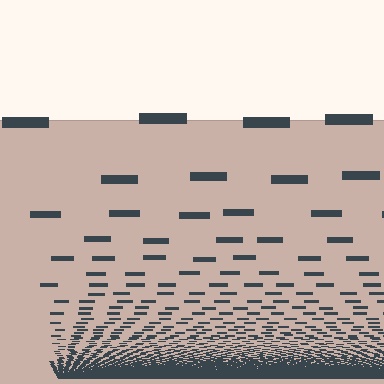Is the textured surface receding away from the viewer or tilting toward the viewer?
The surface appears to tilt toward the viewer. Texture elements get larger and sparser toward the top.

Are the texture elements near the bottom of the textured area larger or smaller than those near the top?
Smaller. The gradient is inverted — elements near the bottom are smaller and denser.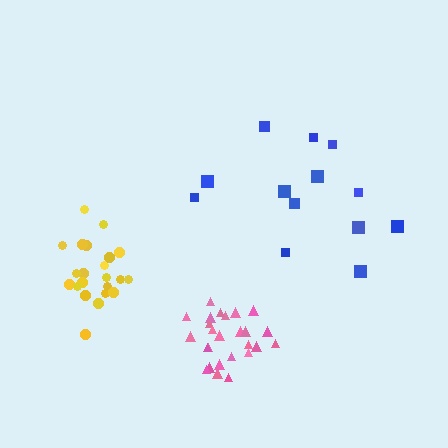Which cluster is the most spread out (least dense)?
Blue.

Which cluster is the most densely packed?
Pink.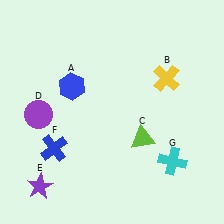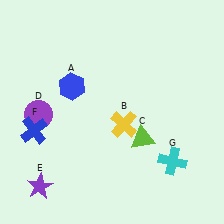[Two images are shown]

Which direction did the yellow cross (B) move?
The yellow cross (B) moved down.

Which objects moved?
The objects that moved are: the yellow cross (B), the blue cross (F).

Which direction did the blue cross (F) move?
The blue cross (F) moved left.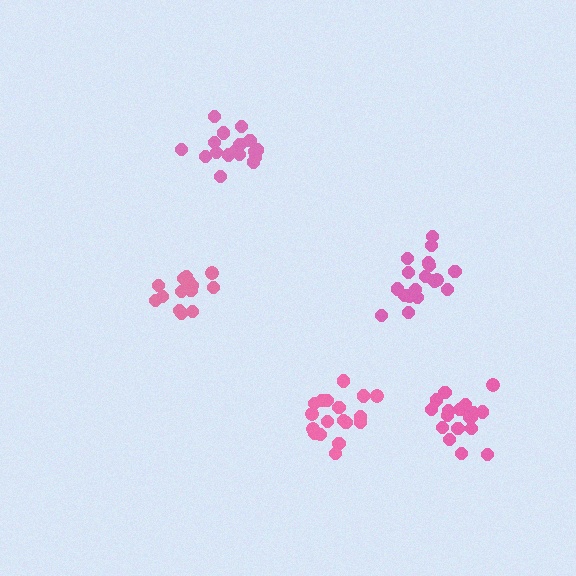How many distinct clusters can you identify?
There are 5 distinct clusters.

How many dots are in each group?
Group 1: 18 dots, Group 2: 17 dots, Group 3: 18 dots, Group 4: 15 dots, Group 5: 18 dots (86 total).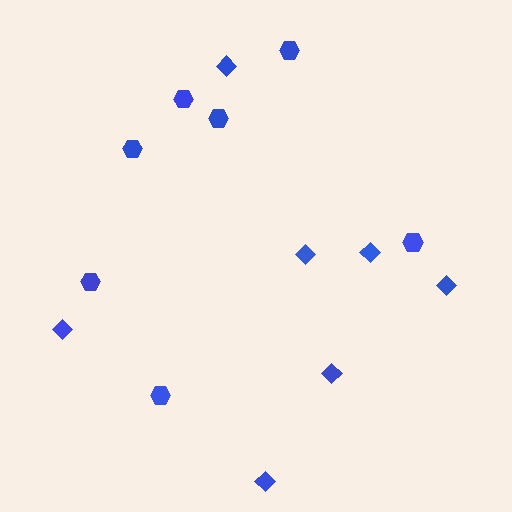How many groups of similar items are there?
There are 2 groups: one group of hexagons (7) and one group of diamonds (7).